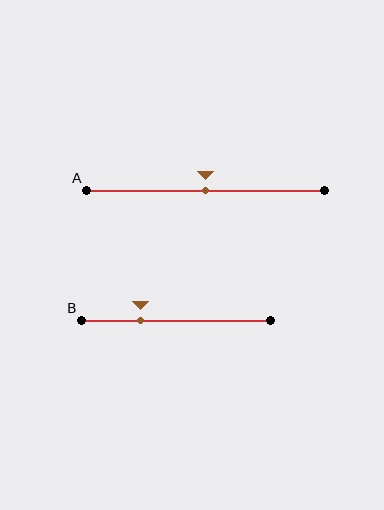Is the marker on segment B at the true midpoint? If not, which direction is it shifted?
No, the marker on segment B is shifted to the left by about 19% of the segment length.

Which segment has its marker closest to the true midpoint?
Segment A has its marker closest to the true midpoint.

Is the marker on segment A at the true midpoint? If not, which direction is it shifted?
Yes, the marker on segment A is at the true midpoint.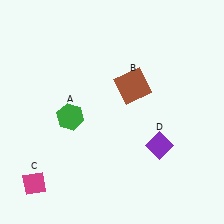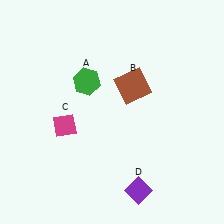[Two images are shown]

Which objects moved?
The objects that moved are: the green hexagon (A), the magenta diamond (C), the purple diamond (D).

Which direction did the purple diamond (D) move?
The purple diamond (D) moved down.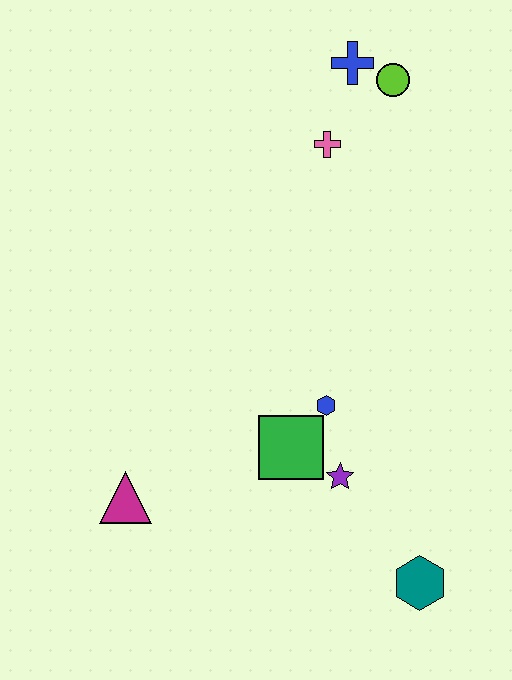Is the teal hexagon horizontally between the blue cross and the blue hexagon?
No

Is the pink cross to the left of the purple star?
Yes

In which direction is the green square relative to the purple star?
The green square is to the left of the purple star.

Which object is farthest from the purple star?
The blue cross is farthest from the purple star.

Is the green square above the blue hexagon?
No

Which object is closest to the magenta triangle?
The green square is closest to the magenta triangle.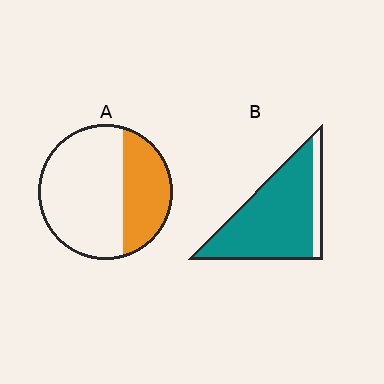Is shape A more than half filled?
No.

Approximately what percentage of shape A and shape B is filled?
A is approximately 35% and B is approximately 85%.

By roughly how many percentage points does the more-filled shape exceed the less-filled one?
By roughly 50 percentage points (B over A).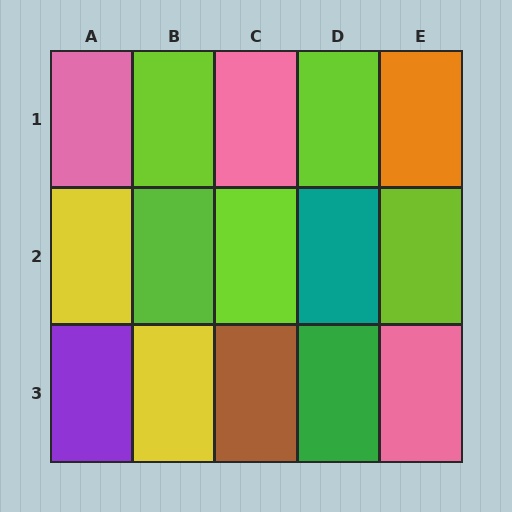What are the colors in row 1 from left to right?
Pink, lime, pink, lime, orange.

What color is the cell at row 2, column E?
Lime.